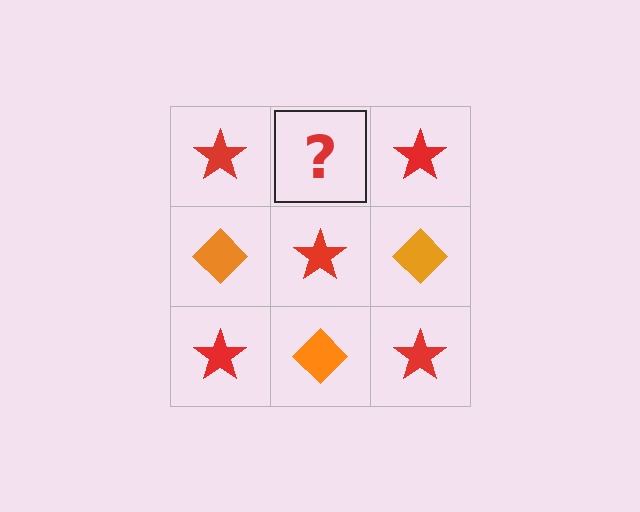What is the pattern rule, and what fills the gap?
The rule is that it alternates red star and orange diamond in a checkerboard pattern. The gap should be filled with an orange diamond.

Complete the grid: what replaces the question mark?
The question mark should be replaced with an orange diamond.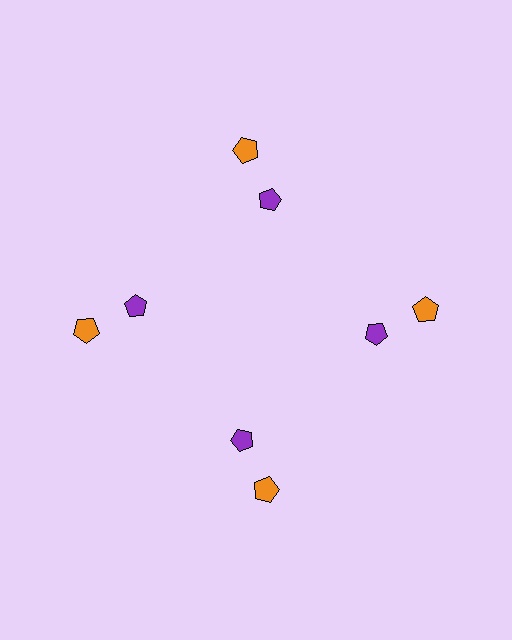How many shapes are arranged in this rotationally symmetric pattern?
There are 8 shapes, arranged in 4 groups of 2.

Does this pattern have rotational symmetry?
Yes, this pattern has 4-fold rotational symmetry. It looks the same after rotating 90 degrees around the center.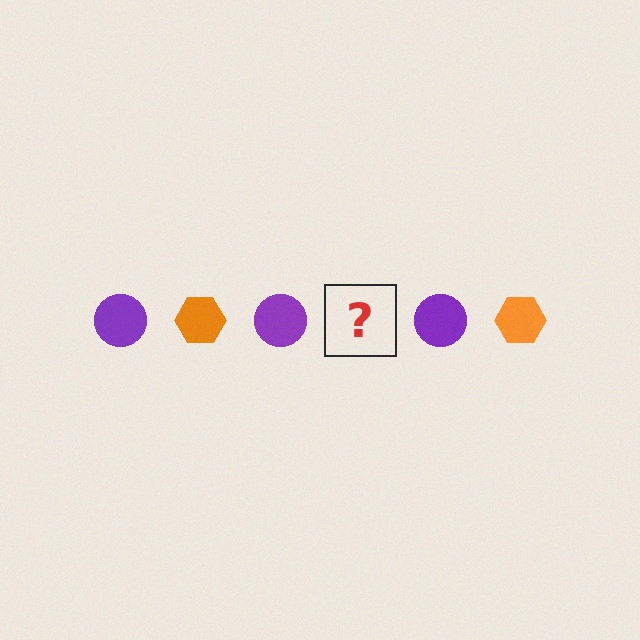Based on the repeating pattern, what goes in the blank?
The blank should be an orange hexagon.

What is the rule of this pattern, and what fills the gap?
The rule is that the pattern alternates between purple circle and orange hexagon. The gap should be filled with an orange hexagon.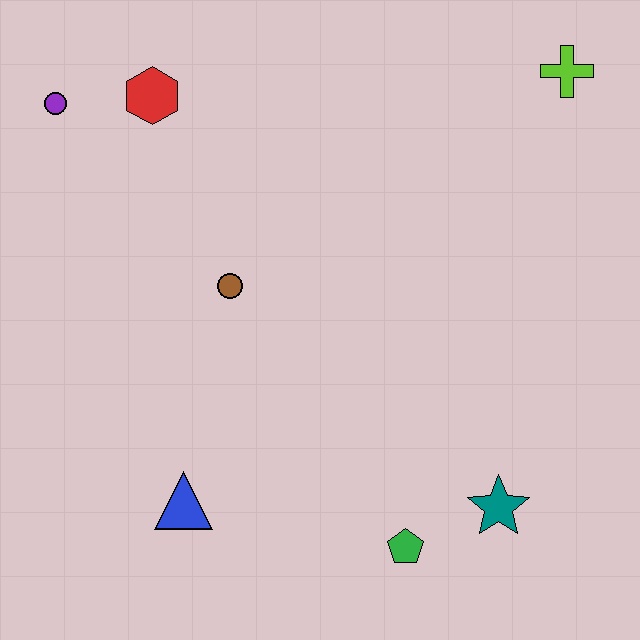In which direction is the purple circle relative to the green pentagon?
The purple circle is above the green pentagon.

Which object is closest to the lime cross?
The brown circle is closest to the lime cross.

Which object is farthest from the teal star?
The purple circle is farthest from the teal star.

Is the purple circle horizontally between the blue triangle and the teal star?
No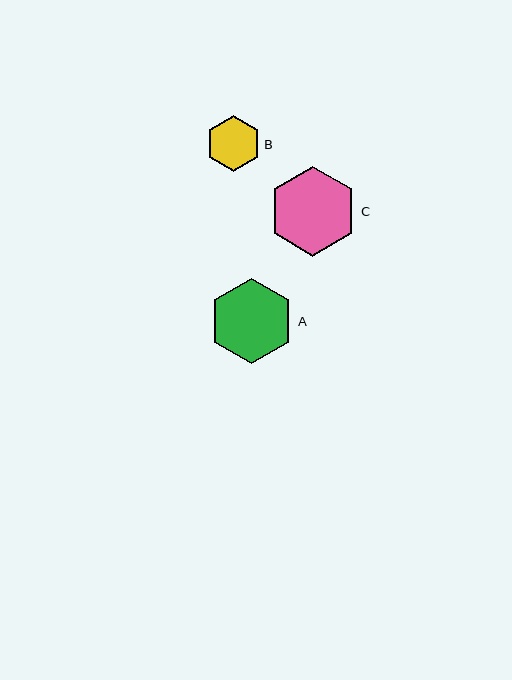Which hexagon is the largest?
Hexagon C is the largest with a size of approximately 90 pixels.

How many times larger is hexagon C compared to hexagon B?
Hexagon C is approximately 1.6 times the size of hexagon B.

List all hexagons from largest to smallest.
From largest to smallest: C, A, B.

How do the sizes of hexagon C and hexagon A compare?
Hexagon C and hexagon A are approximately the same size.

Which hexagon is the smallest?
Hexagon B is the smallest with a size of approximately 56 pixels.